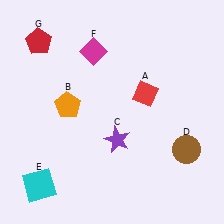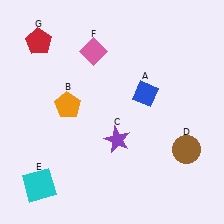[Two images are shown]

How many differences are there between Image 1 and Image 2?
There are 2 differences between the two images.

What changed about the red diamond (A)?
In Image 1, A is red. In Image 2, it changed to blue.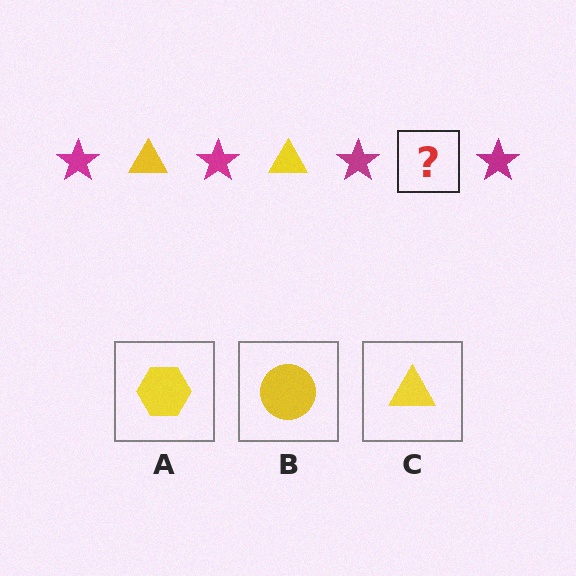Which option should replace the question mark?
Option C.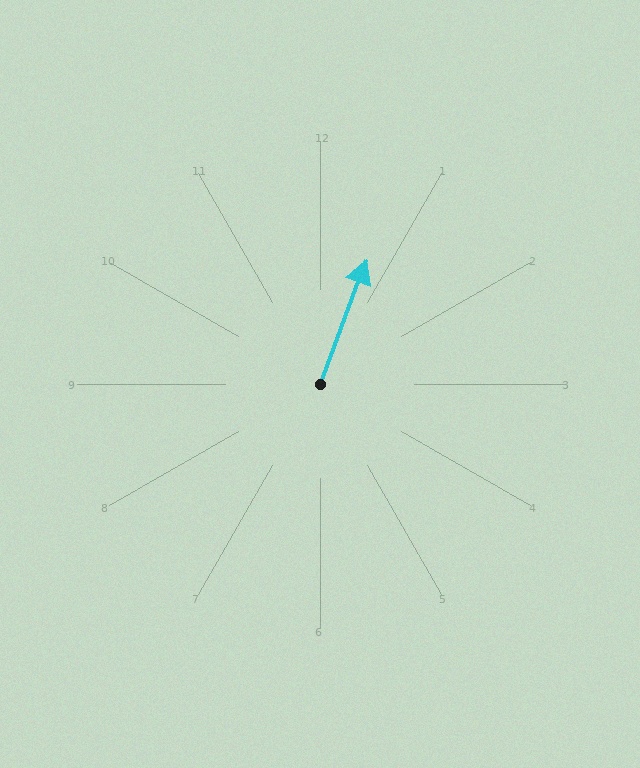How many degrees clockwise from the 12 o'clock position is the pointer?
Approximately 21 degrees.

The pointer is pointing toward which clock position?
Roughly 1 o'clock.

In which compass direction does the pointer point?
North.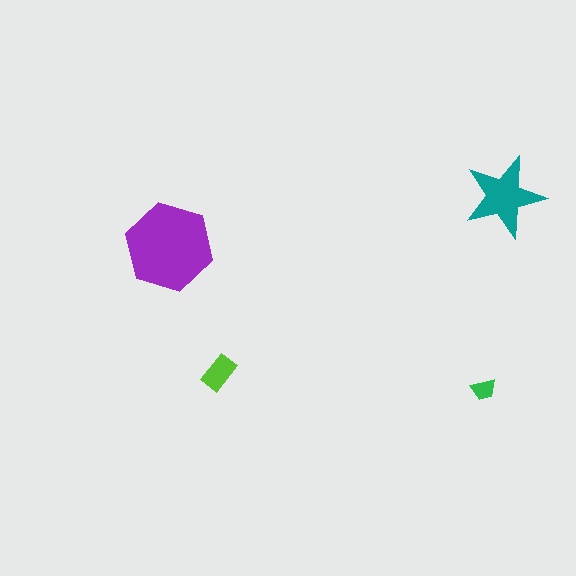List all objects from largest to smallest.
The purple hexagon, the teal star, the lime rectangle, the green trapezoid.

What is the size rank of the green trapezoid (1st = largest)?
4th.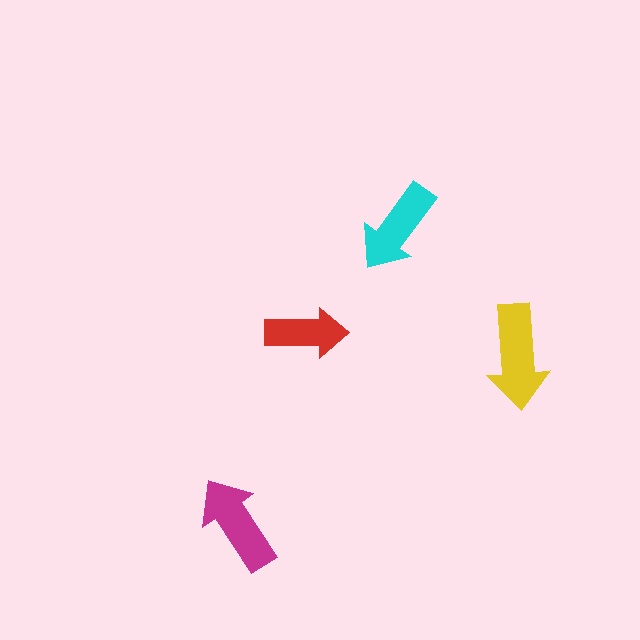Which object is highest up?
The cyan arrow is topmost.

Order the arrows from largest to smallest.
the yellow one, the magenta one, the cyan one, the red one.